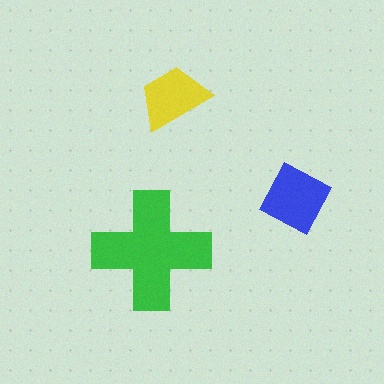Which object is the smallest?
The yellow trapezoid.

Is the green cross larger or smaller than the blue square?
Larger.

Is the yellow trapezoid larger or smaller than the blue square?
Smaller.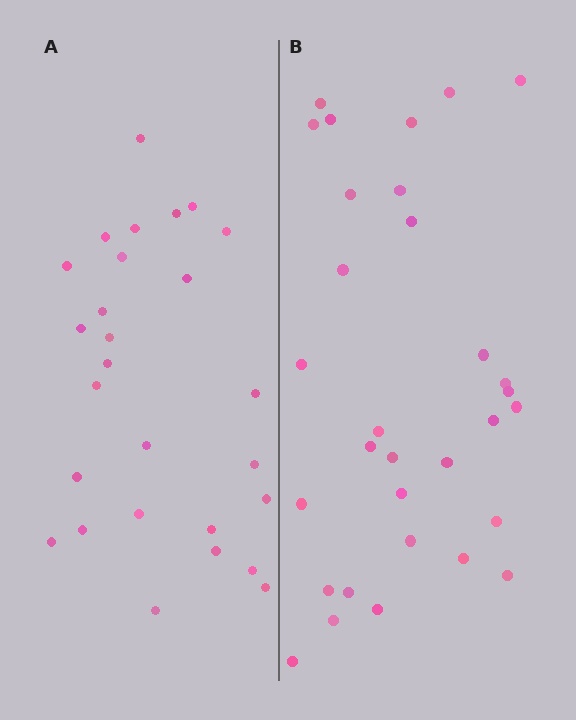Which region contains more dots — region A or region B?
Region B (the right region) has more dots.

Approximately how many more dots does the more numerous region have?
Region B has about 4 more dots than region A.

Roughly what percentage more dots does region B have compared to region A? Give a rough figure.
About 15% more.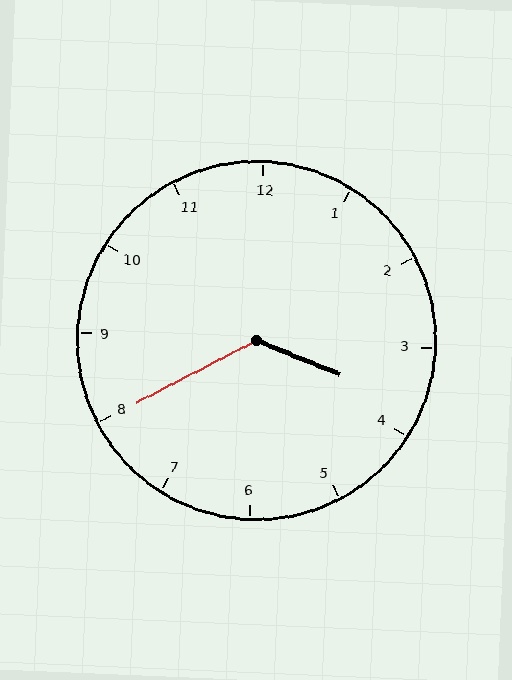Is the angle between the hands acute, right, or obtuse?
It is obtuse.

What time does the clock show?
3:40.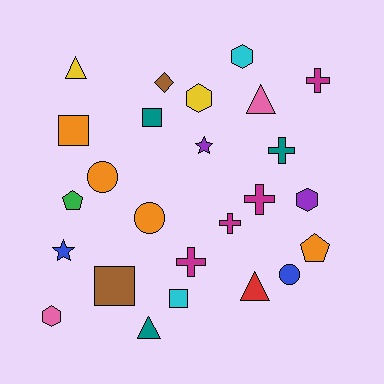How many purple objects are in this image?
There are 2 purple objects.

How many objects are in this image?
There are 25 objects.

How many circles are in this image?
There are 3 circles.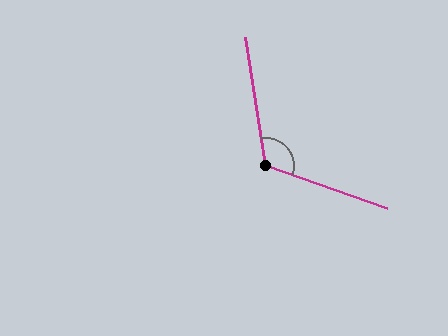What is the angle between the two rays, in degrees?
Approximately 118 degrees.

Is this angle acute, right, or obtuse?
It is obtuse.